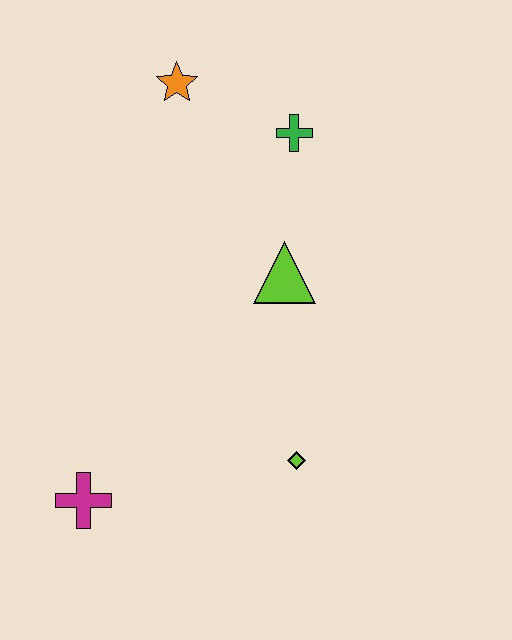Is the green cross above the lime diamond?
Yes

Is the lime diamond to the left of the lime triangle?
No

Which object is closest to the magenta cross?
The lime diamond is closest to the magenta cross.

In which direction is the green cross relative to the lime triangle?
The green cross is above the lime triangle.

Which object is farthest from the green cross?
The magenta cross is farthest from the green cross.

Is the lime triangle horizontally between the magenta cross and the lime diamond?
Yes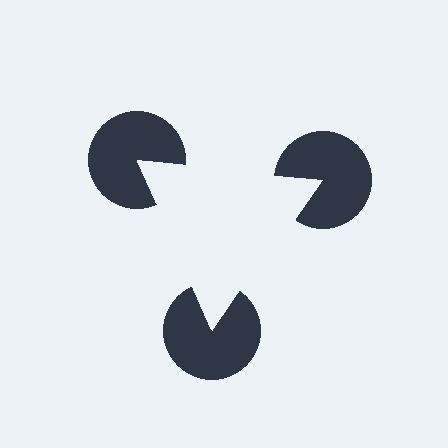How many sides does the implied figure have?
3 sides.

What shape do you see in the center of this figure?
An illusory triangle — its edges are inferred from the aligned wedge cuts in the pac-man discs, not physically drawn.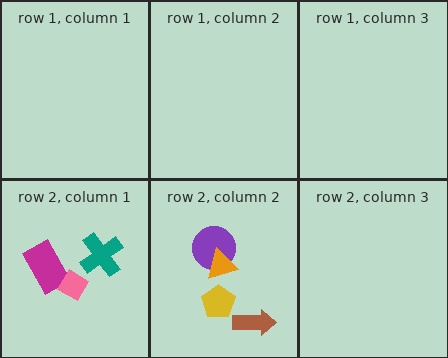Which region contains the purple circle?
The row 2, column 2 region.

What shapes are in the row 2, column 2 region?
The purple circle, the yellow pentagon, the brown arrow, the orange triangle.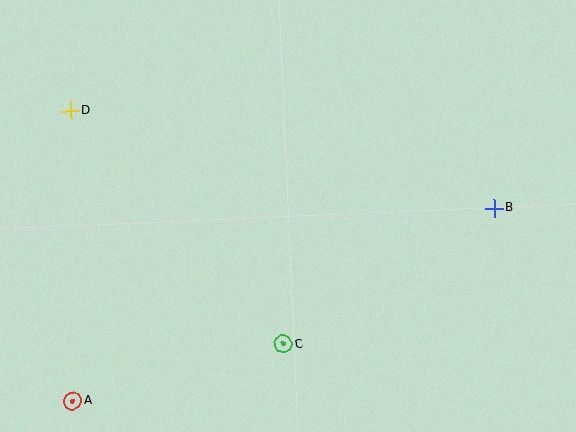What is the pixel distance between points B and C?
The distance between B and C is 251 pixels.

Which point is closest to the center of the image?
Point C at (283, 344) is closest to the center.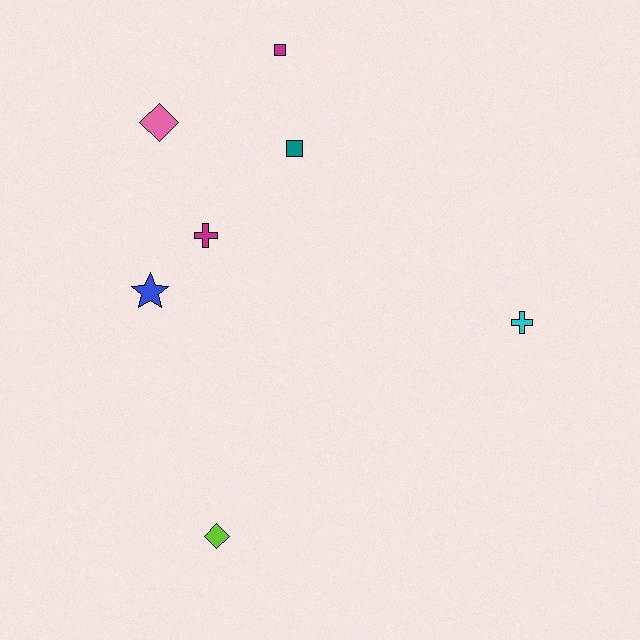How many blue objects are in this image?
There is 1 blue object.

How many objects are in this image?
There are 7 objects.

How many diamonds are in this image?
There are 2 diamonds.